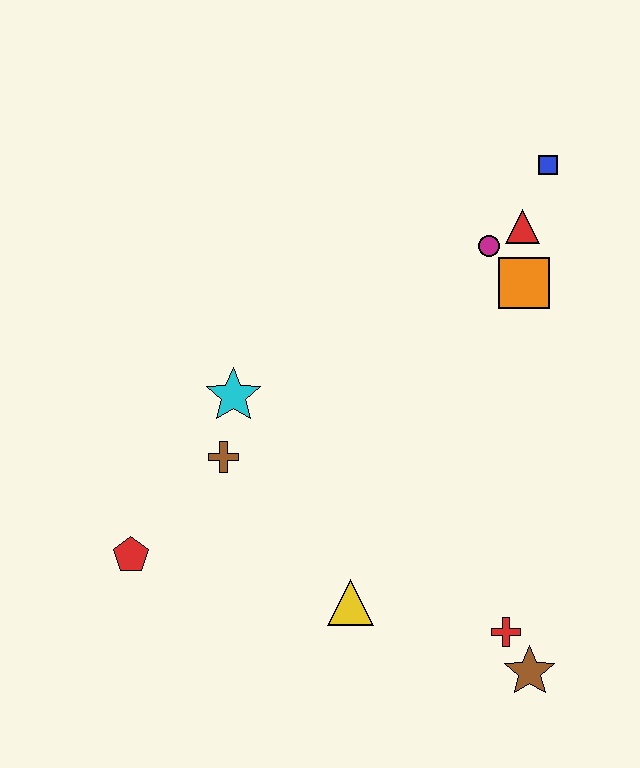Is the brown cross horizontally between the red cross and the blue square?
No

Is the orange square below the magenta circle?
Yes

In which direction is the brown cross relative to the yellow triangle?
The brown cross is above the yellow triangle.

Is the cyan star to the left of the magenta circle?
Yes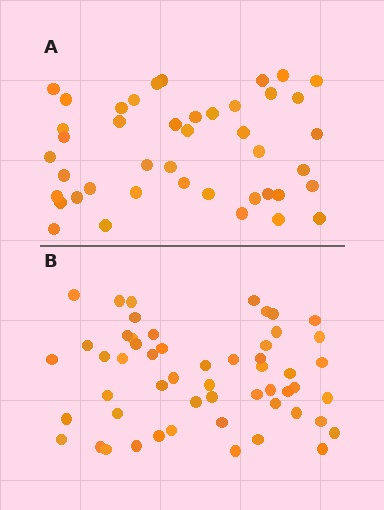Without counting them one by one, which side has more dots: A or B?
Region B (the bottom region) has more dots.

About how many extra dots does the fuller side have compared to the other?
Region B has roughly 12 or so more dots than region A.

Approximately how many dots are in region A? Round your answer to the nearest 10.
About 40 dots. (The exact count is 43, which rounds to 40.)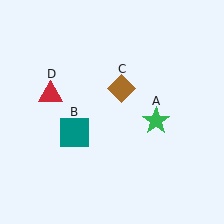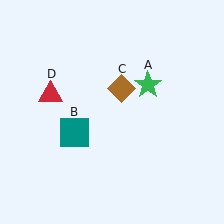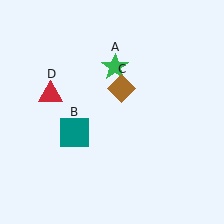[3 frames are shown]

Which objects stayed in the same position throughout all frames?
Teal square (object B) and brown diamond (object C) and red triangle (object D) remained stationary.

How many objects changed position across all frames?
1 object changed position: green star (object A).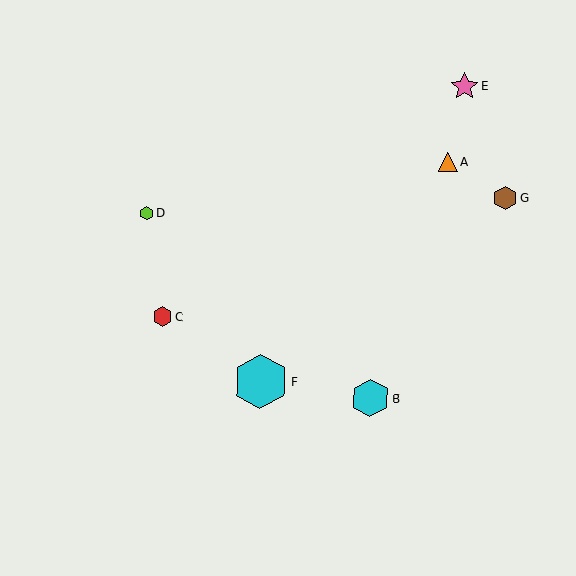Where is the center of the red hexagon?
The center of the red hexagon is at (162, 317).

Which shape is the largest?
The cyan hexagon (labeled F) is the largest.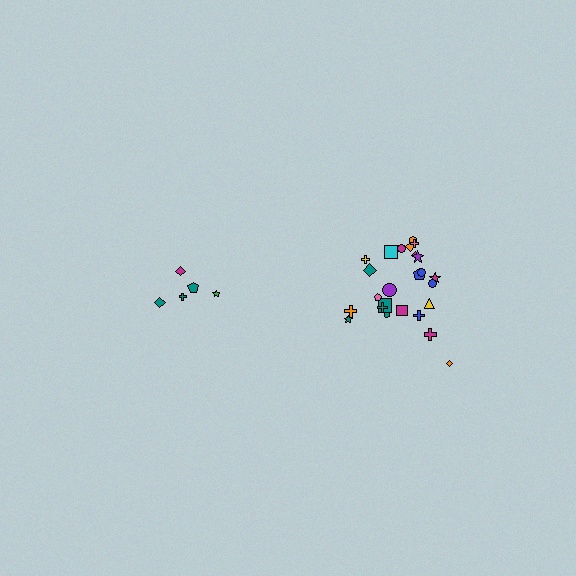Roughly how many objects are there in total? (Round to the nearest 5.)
Roughly 30 objects in total.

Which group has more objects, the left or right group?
The right group.